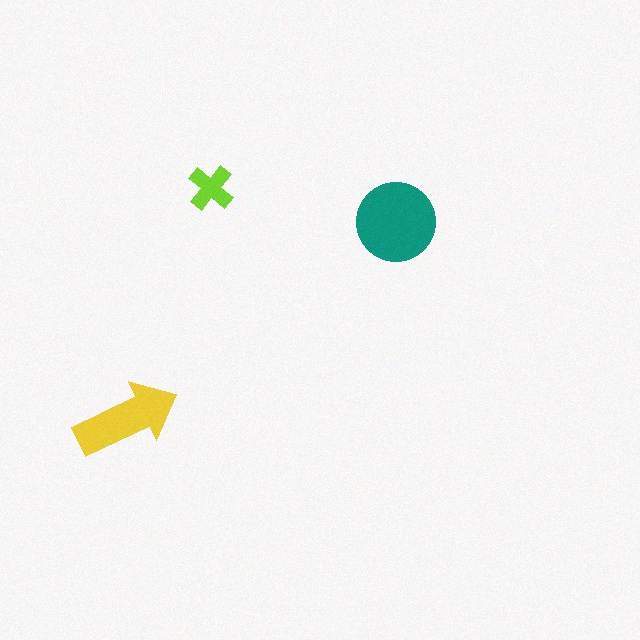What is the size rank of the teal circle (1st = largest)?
1st.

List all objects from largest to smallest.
The teal circle, the yellow arrow, the lime cross.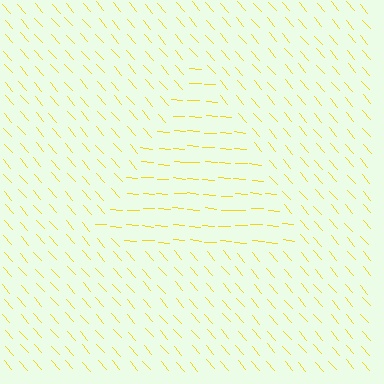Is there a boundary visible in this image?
Yes, there is a texture boundary formed by a change in line orientation.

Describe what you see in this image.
The image is filled with small yellow line segments. A triangle region in the image has lines oriented differently from the surrounding lines, creating a visible texture boundary.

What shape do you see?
I see a triangle.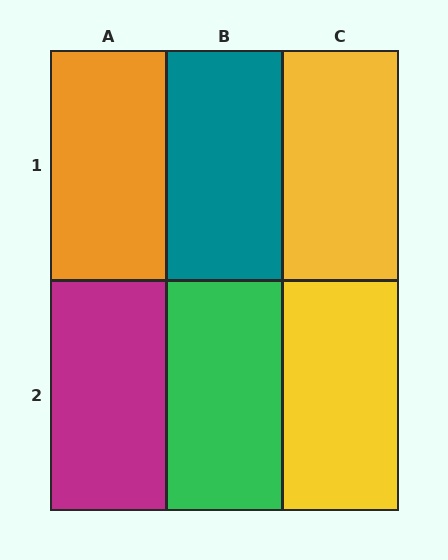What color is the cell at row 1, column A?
Orange.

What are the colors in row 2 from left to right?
Magenta, green, yellow.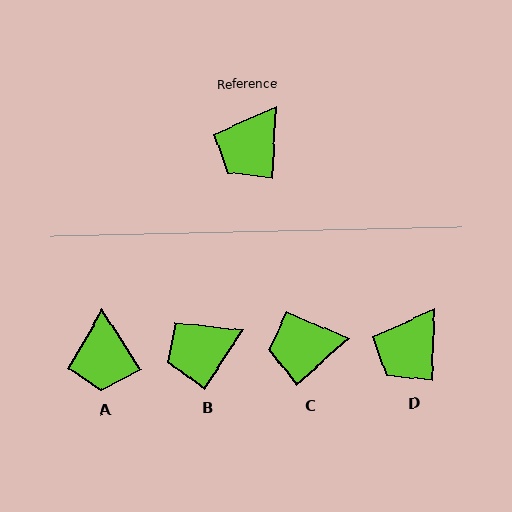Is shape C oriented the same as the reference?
No, it is off by about 46 degrees.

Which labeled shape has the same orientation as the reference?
D.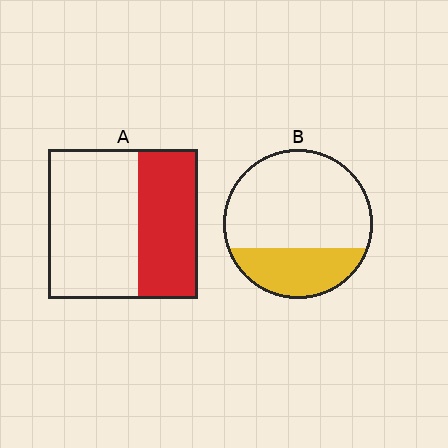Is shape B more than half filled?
No.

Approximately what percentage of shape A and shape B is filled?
A is approximately 40% and B is approximately 30%.